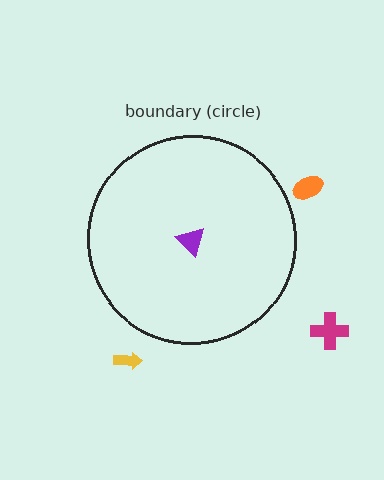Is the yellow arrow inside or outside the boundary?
Outside.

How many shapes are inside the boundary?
1 inside, 3 outside.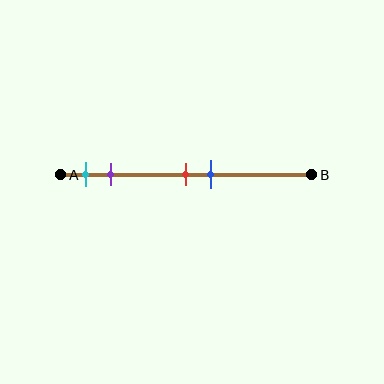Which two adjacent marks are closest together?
The red and blue marks are the closest adjacent pair.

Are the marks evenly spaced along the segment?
No, the marks are not evenly spaced.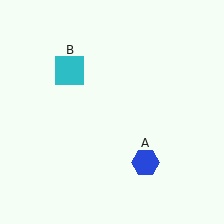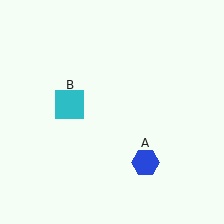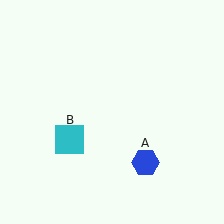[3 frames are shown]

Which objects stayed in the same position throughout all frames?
Blue hexagon (object A) remained stationary.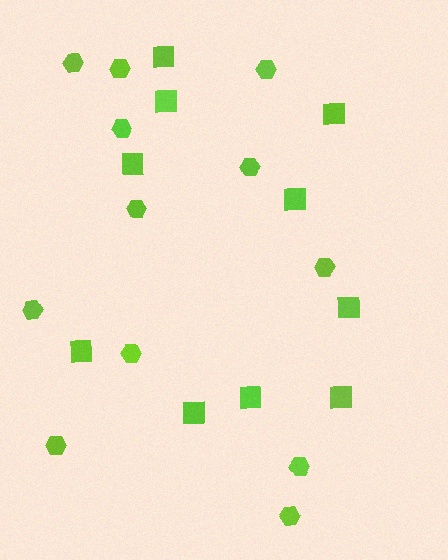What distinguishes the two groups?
There are 2 groups: one group of hexagons (12) and one group of squares (10).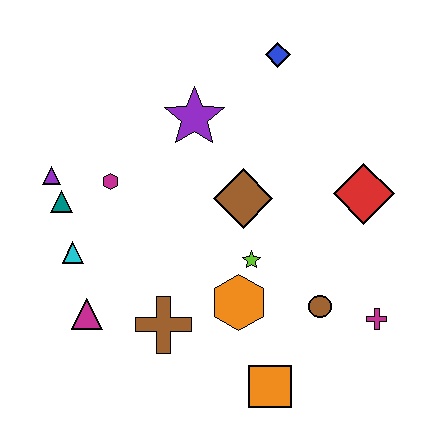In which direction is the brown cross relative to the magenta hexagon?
The brown cross is below the magenta hexagon.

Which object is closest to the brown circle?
The magenta cross is closest to the brown circle.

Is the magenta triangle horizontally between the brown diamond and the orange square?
No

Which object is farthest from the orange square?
The blue diamond is farthest from the orange square.